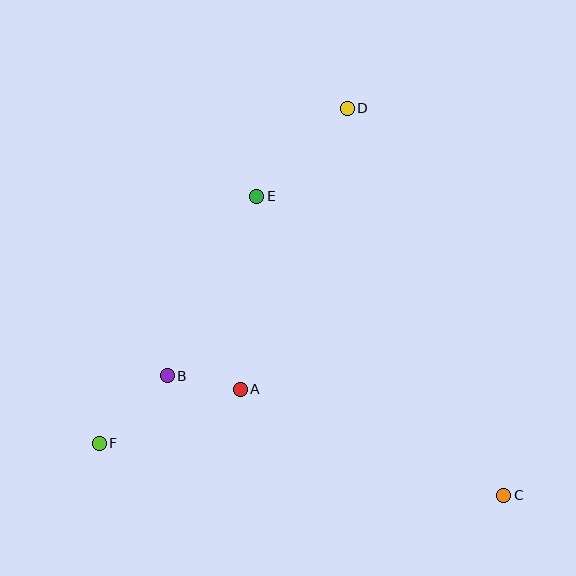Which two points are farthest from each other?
Points C and D are farthest from each other.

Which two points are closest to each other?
Points A and B are closest to each other.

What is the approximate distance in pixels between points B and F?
The distance between B and F is approximately 96 pixels.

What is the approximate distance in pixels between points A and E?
The distance between A and E is approximately 194 pixels.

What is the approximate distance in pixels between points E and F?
The distance between E and F is approximately 293 pixels.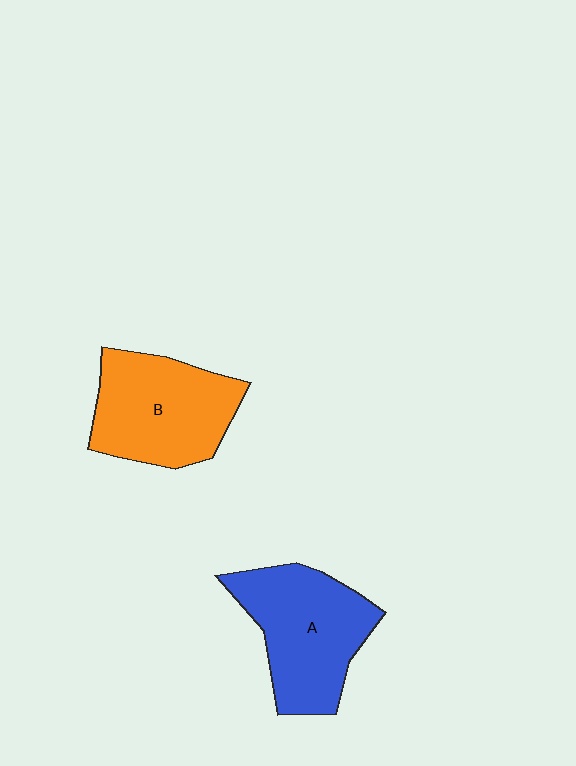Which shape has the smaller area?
Shape B (orange).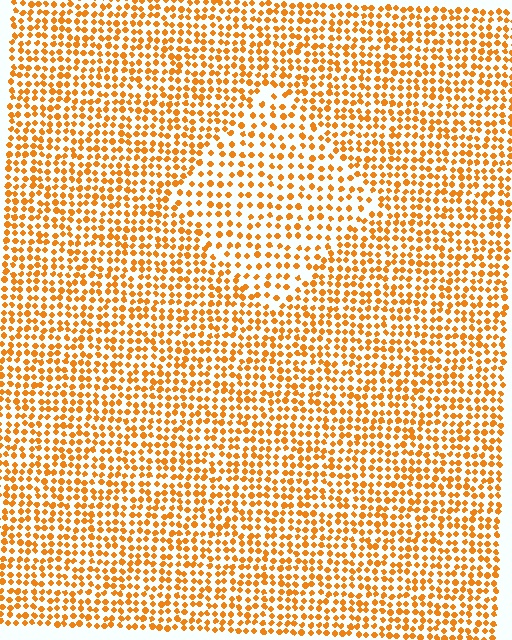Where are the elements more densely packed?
The elements are more densely packed outside the diamond boundary.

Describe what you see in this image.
The image contains small orange elements arranged at two different densities. A diamond-shaped region is visible where the elements are less densely packed than the surrounding area.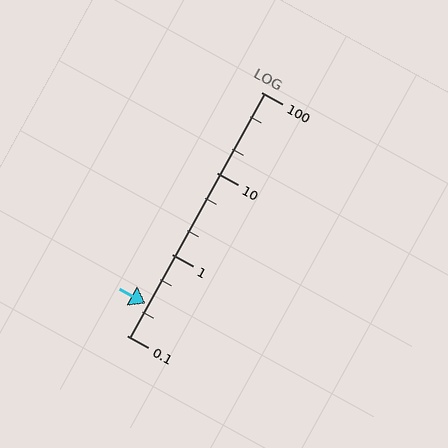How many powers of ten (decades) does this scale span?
The scale spans 3 decades, from 0.1 to 100.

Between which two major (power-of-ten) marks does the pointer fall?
The pointer is between 0.1 and 1.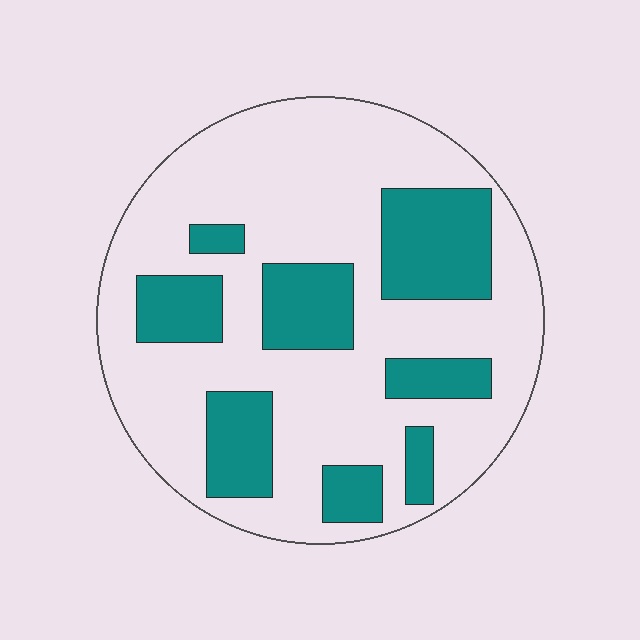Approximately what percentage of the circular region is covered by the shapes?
Approximately 30%.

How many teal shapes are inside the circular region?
8.